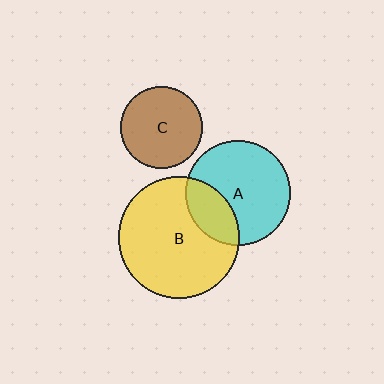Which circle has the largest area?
Circle B (yellow).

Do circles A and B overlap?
Yes.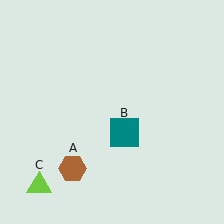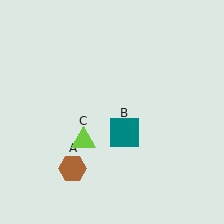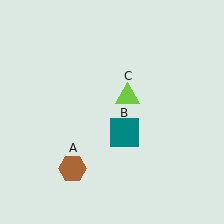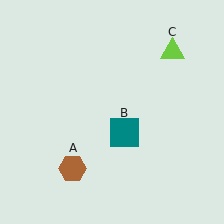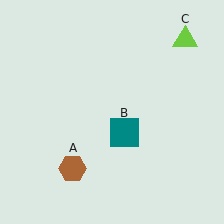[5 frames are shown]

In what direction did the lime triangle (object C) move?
The lime triangle (object C) moved up and to the right.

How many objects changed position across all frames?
1 object changed position: lime triangle (object C).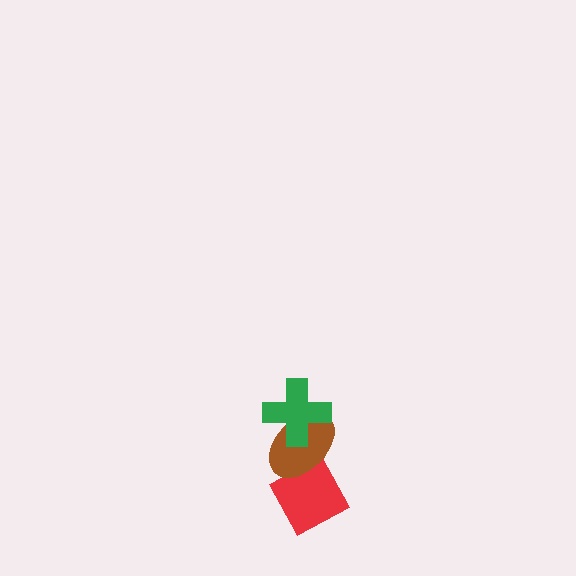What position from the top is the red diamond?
The red diamond is 3rd from the top.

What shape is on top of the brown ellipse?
The green cross is on top of the brown ellipse.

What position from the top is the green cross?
The green cross is 1st from the top.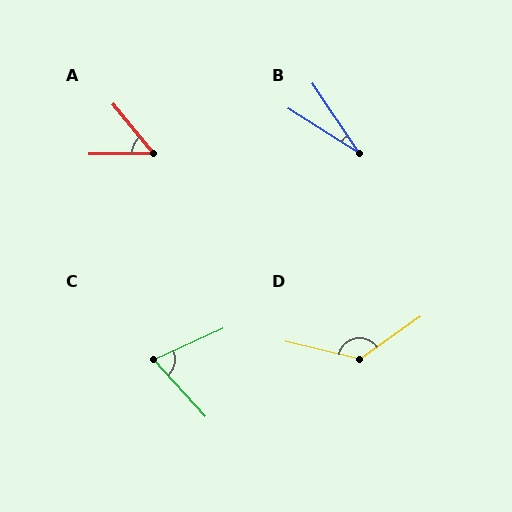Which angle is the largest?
D, at approximately 132 degrees.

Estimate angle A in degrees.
Approximately 51 degrees.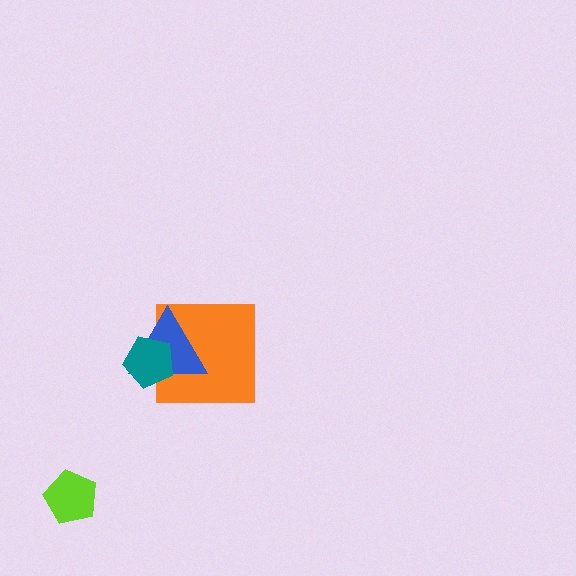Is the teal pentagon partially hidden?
No, no other shape covers it.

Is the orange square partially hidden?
Yes, it is partially covered by another shape.